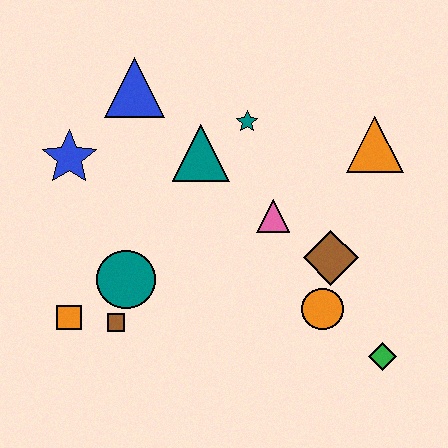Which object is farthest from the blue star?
The green diamond is farthest from the blue star.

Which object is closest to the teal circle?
The brown square is closest to the teal circle.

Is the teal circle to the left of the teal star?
Yes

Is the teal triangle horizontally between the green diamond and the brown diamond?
No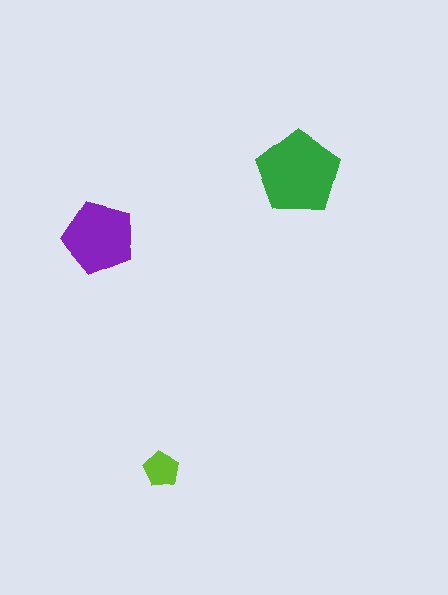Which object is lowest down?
The lime pentagon is bottommost.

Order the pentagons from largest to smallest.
the green one, the purple one, the lime one.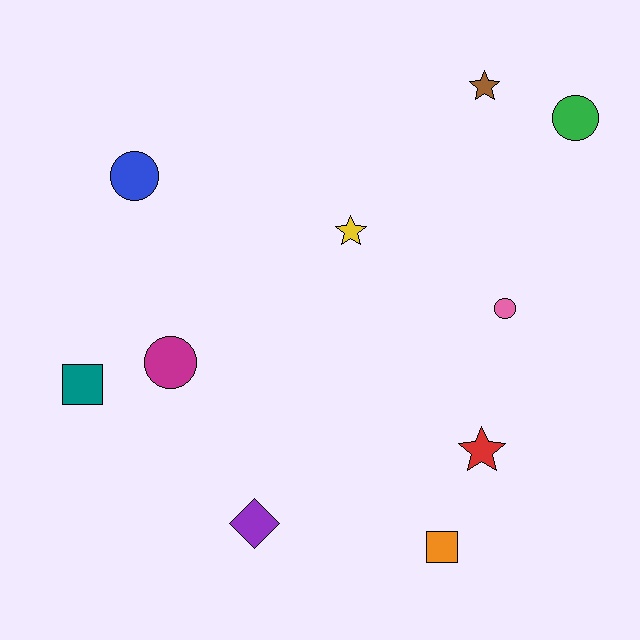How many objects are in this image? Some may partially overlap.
There are 10 objects.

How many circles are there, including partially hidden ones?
There are 4 circles.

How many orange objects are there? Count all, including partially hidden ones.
There is 1 orange object.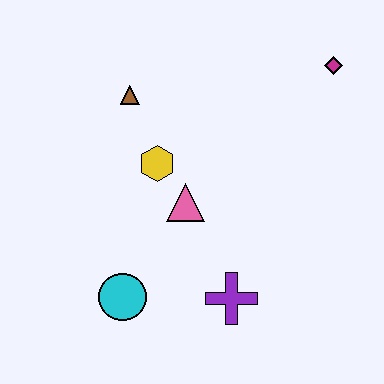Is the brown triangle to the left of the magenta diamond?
Yes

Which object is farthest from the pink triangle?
The magenta diamond is farthest from the pink triangle.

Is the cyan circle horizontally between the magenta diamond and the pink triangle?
No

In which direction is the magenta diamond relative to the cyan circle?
The magenta diamond is above the cyan circle.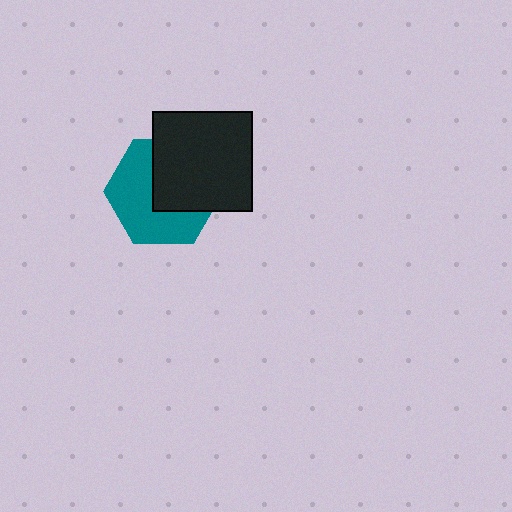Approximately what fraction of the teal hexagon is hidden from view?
Roughly 46% of the teal hexagon is hidden behind the black square.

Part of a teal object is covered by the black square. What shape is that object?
It is a hexagon.